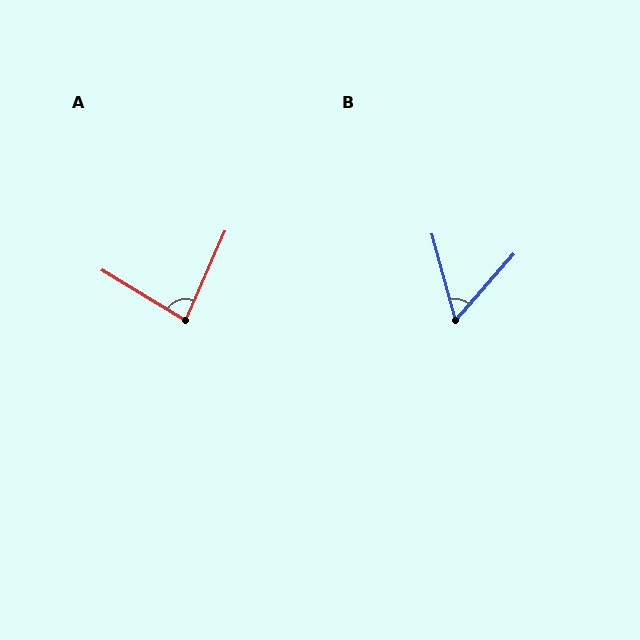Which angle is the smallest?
B, at approximately 56 degrees.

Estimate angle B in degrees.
Approximately 56 degrees.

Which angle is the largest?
A, at approximately 83 degrees.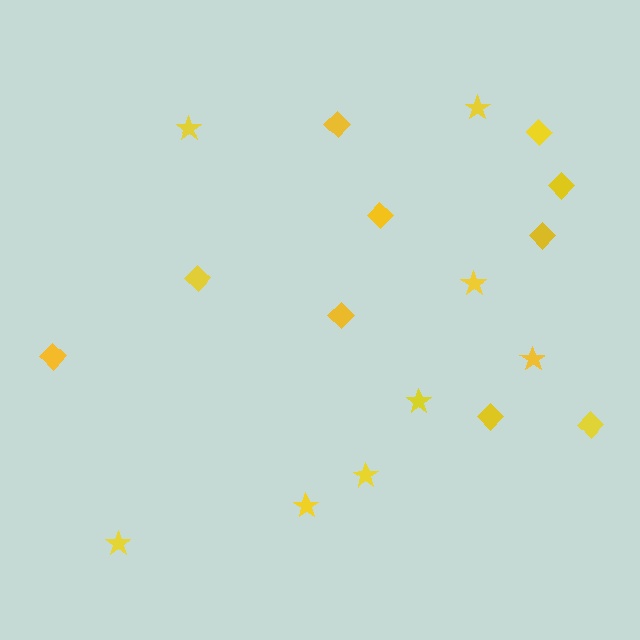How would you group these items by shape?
There are 2 groups: one group of diamonds (10) and one group of stars (8).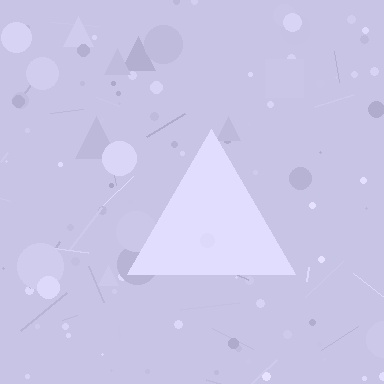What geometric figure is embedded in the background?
A triangle is embedded in the background.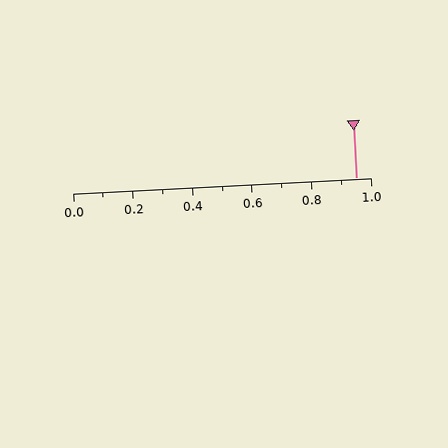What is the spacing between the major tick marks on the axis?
The major ticks are spaced 0.2 apart.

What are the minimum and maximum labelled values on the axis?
The axis runs from 0.0 to 1.0.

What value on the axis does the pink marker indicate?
The marker indicates approximately 0.95.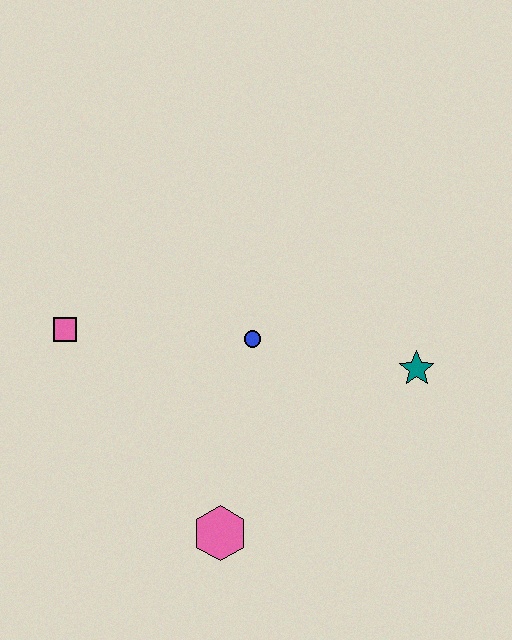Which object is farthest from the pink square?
The teal star is farthest from the pink square.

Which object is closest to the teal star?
The blue circle is closest to the teal star.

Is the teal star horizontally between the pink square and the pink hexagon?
No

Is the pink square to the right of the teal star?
No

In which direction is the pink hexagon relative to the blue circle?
The pink hexagon is below the blue circle.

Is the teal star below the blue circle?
Yes